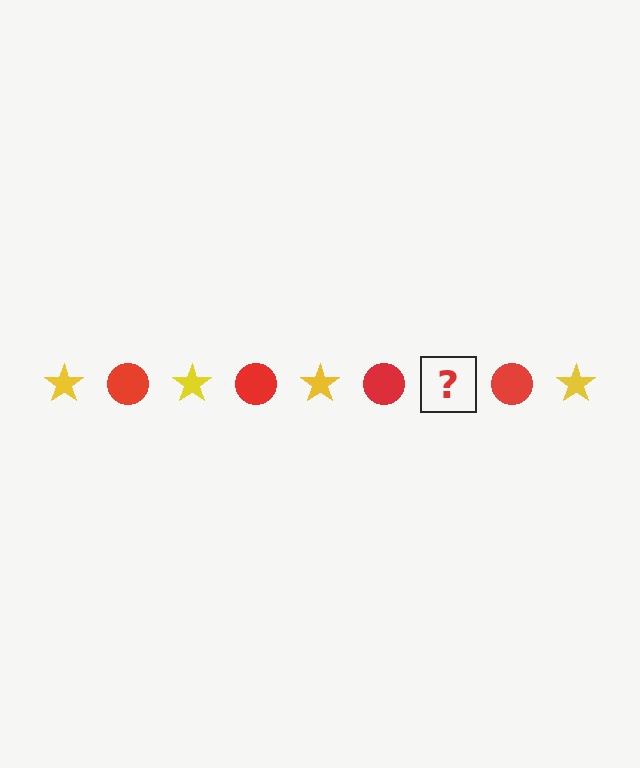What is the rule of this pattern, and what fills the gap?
The rule is that the pattern alternates between yellow star and red circle. The gap should be filled with a yellow star.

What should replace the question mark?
The question mark should be replaced with a yellow star.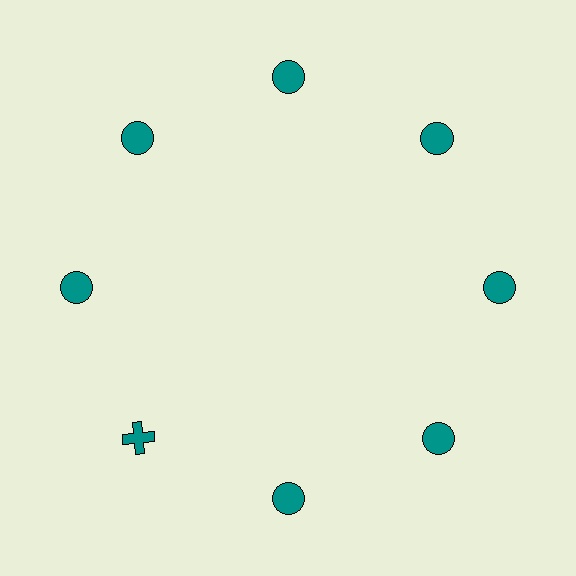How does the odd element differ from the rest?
It has a different shape: cross instead of circle.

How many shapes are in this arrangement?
There are 8 shapes arranged in a ring pattern.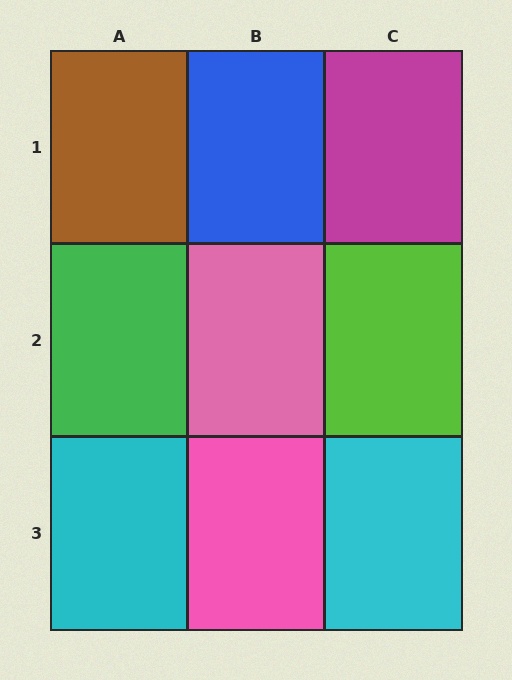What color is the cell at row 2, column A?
Green.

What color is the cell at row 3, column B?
Pink.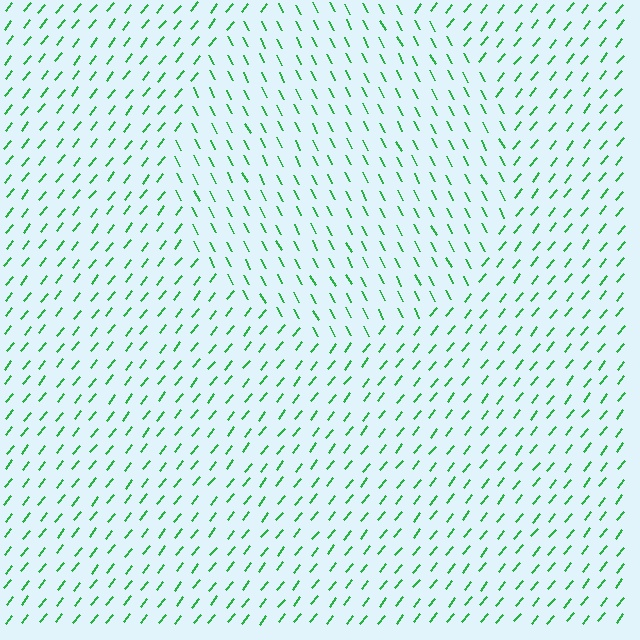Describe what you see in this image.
The image is filled with small green line segments. A circle region in the image has lines oriented differently from the surrounding lines, creating a visible texture boundary.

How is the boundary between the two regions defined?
The boundary is defined purely by a change in line orientation (approximately 66 degrees difference). All lines are the same color and thickness.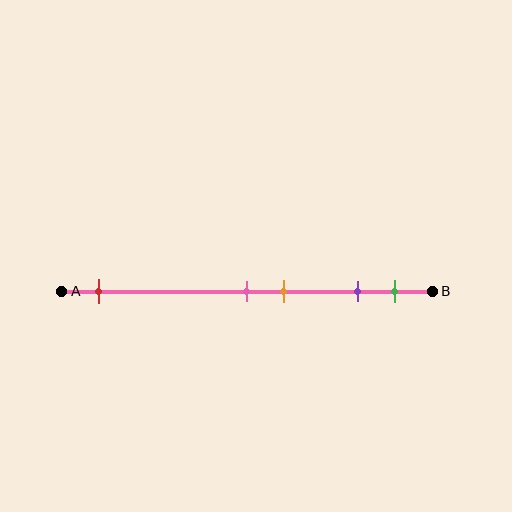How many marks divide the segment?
There are 5 marks dividing the segment.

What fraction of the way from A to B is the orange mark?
The orange mark is approximately 60% (0.6) of the way from A to B.